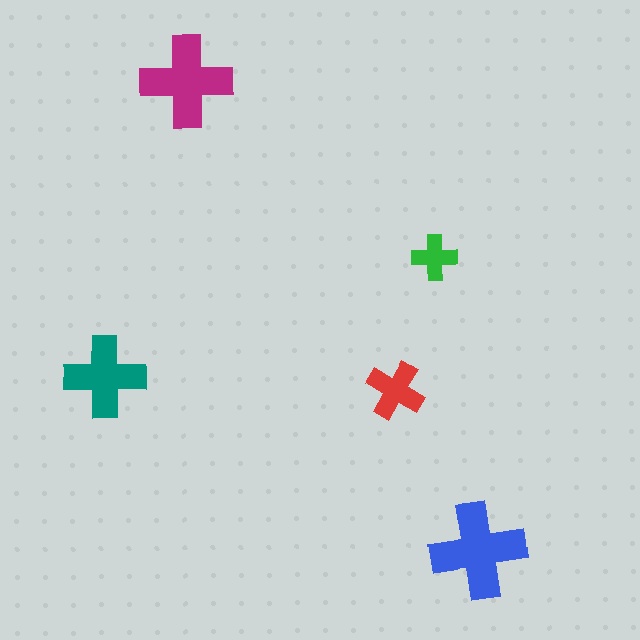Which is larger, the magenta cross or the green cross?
The magenta one.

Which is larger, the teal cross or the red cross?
The teal one.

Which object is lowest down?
The blue cross is bottommost.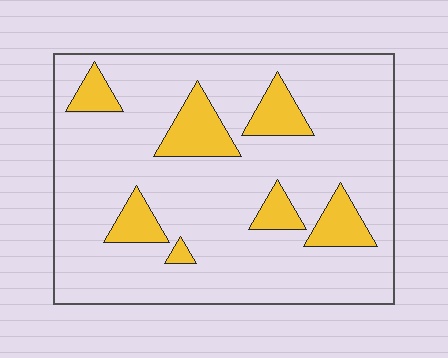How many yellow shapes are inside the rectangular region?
7.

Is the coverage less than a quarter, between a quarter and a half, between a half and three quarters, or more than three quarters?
Less than a quarter.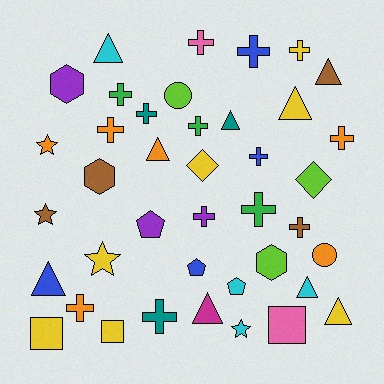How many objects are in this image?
There are 40 objects.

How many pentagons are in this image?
There are 3 pentagons.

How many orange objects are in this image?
There are 6 orange objects.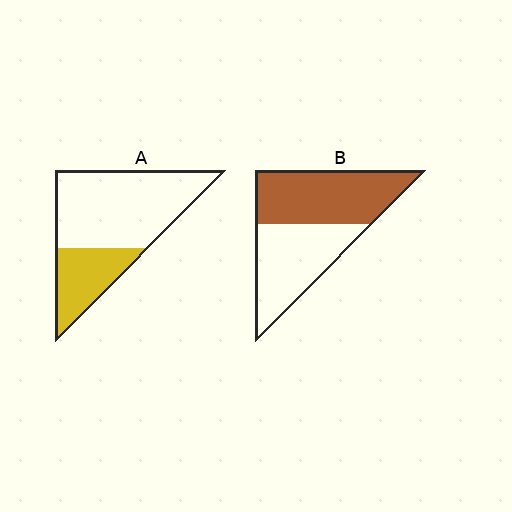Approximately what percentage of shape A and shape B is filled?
A is approximately 30% and B is approximately 55%.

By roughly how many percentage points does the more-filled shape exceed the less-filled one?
By roughly 25 percentage points (B over A).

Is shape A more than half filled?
No.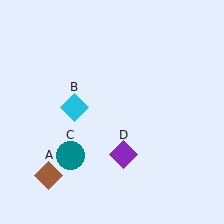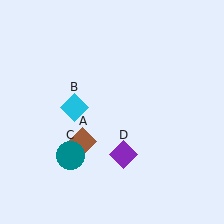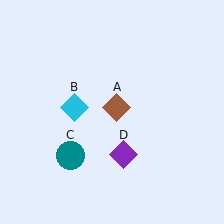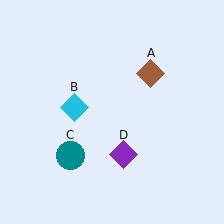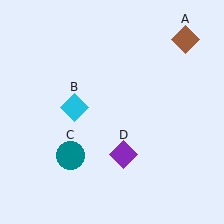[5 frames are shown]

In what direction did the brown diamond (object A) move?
The brown diamond (object A) moved up and to the right.